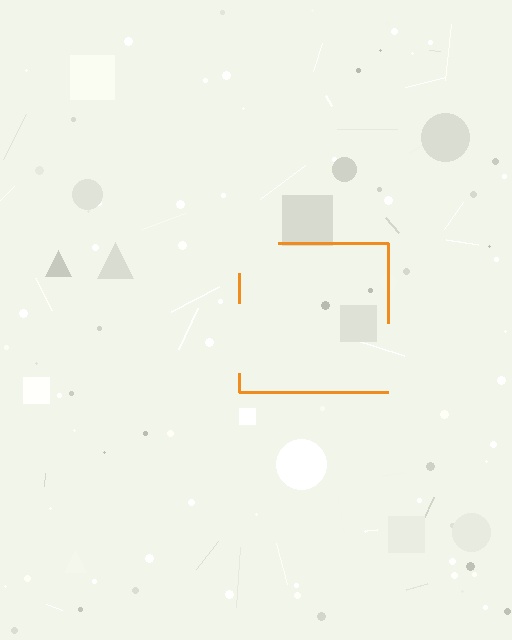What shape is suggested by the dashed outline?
The dashed outline suggests a square.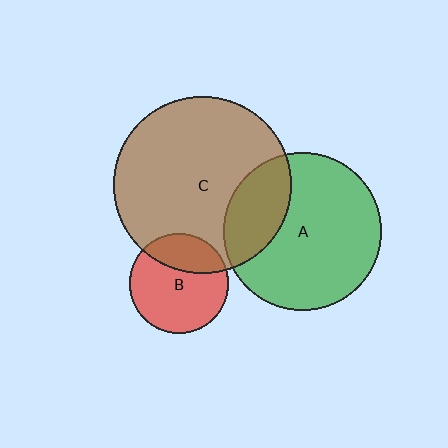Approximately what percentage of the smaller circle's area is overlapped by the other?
Approximately 30%.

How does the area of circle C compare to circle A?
Approximately 1.3 times.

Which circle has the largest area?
Circle C (brown).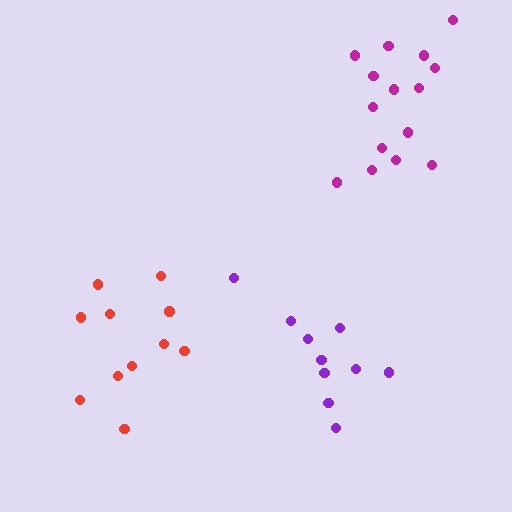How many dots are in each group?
Group 1: 11 dots, Group 2: 10 dots, Group 3: 15 dots (36 total).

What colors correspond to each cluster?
The clusters are colored: red, purple, magenta.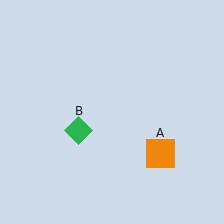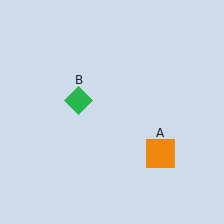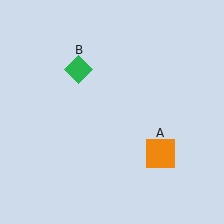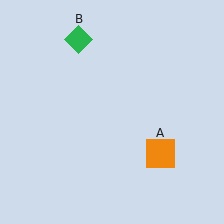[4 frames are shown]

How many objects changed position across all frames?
1 object changed position: green diamond (object B).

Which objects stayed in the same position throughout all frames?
Orange square (object A) remained stationary.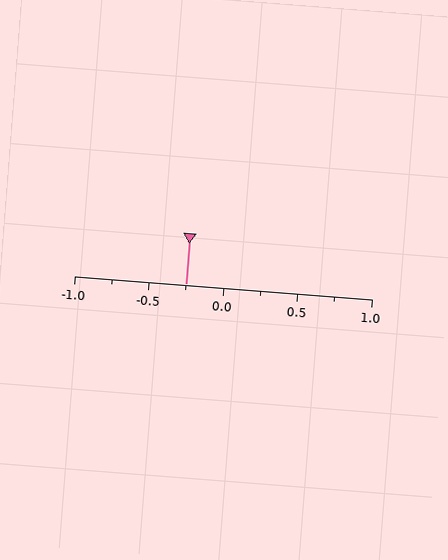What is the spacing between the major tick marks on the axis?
The major ticks are spaced 0.5 apart.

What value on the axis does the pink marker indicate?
The marker indicates approximately -0.25.